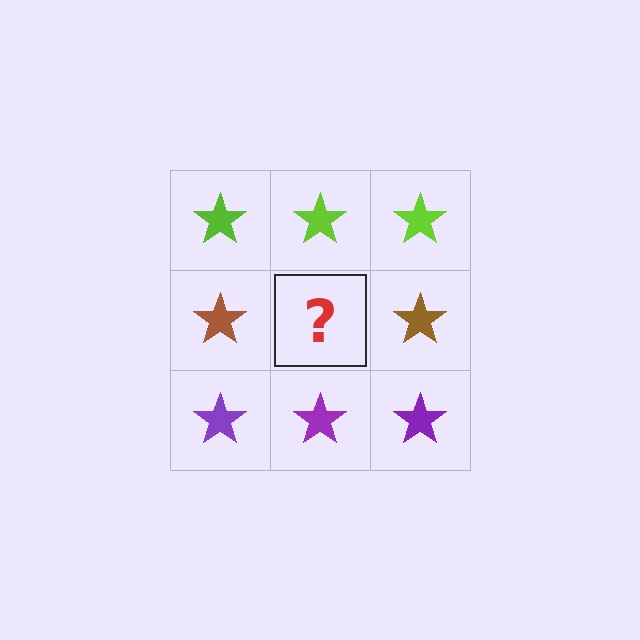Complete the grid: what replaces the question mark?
The question mark should be replaced with a brown star.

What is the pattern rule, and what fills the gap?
The rule is that each row has a consistent color. The gap should be filled with a brown star.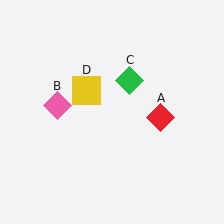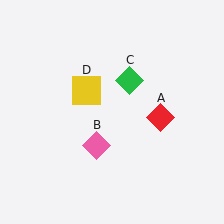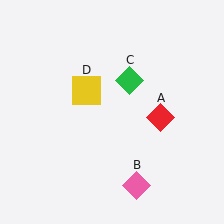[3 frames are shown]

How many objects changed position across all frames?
1 object changed position: pink diamond (object B).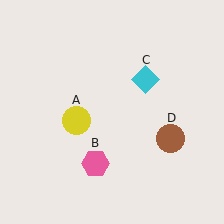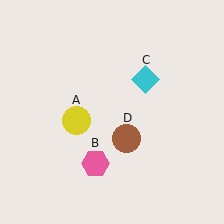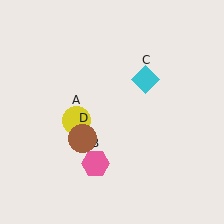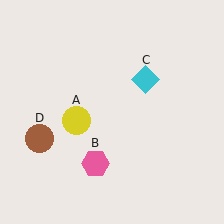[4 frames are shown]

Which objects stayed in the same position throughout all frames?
Yellow circle (object A) and pink hexagon (object B) and cyan diamond (object C) remained stationary.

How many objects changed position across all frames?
1 object changed position: brown circle (object D).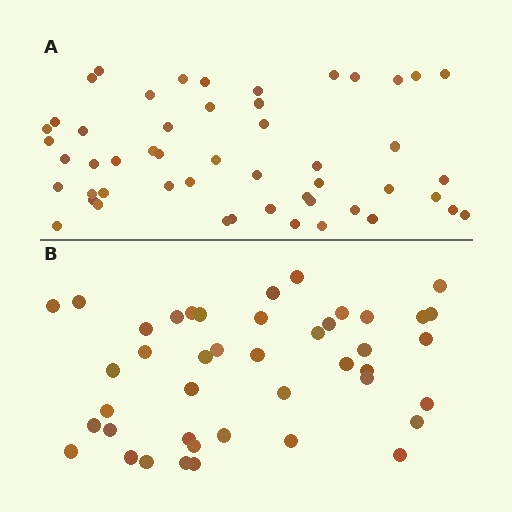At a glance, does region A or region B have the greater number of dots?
Region A (the top region) has more dots.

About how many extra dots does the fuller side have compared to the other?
Region A has roughly 8 or so more dots than region B.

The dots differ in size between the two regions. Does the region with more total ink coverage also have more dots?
No. Region B has more total ink coverage because its dots are larger, but region A actually contains more individual dots. Total area can be misleading — the number of items is what matters here.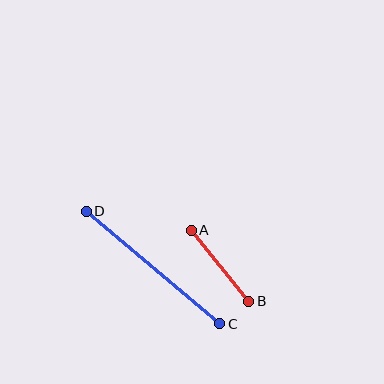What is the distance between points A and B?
The distance is approximately 91 pixels.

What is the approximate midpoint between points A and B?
The midpoint is at approximately (220, 266) pixels.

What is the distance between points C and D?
The distance is approximately 175 pixels.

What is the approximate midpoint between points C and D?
The midpoint is at approximately (153, 268) pixels.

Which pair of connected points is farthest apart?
Points C and D are farthest apart.